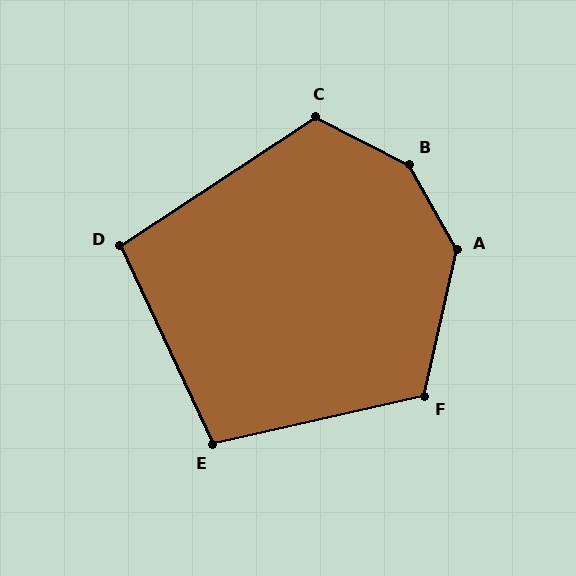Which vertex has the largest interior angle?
B, at approximately 146 degrees.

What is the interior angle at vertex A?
Approximately 138 degrees (obtuse).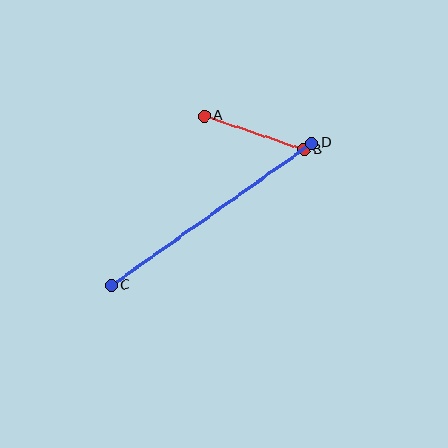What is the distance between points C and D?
The distance is approximately 246 pixels.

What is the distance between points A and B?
The distance is approximately 104 pixels.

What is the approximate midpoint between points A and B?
The midpoint is at approximately (254, 133) pixels.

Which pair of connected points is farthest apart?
Points C and D are farthest apart.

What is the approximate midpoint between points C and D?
The midpoint is at approximately (212, 214) pixels.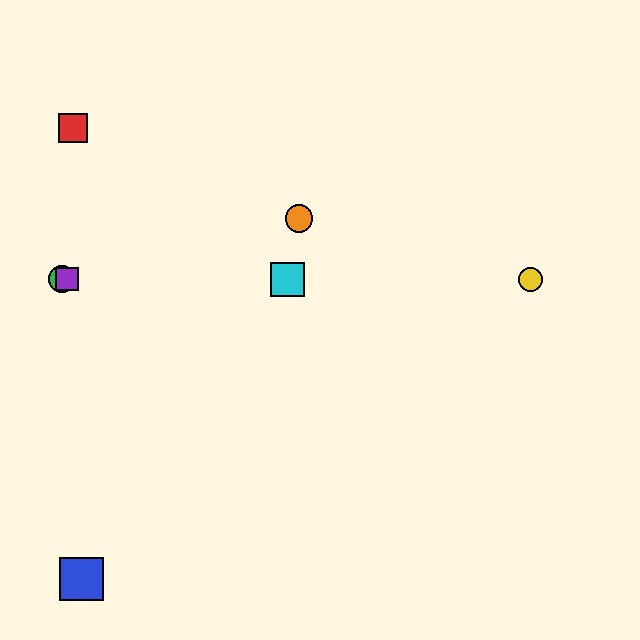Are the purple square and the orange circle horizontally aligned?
No, the purple square is at y≈279 and the orange circle is at y≈218.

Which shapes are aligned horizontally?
The green circle, the yellow circle, the purple square, the cyan square are aligned horizontally.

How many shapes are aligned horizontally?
4 shapes (the green circle, the yellow circle, the purple square, the cyan square) are aligned horizontally.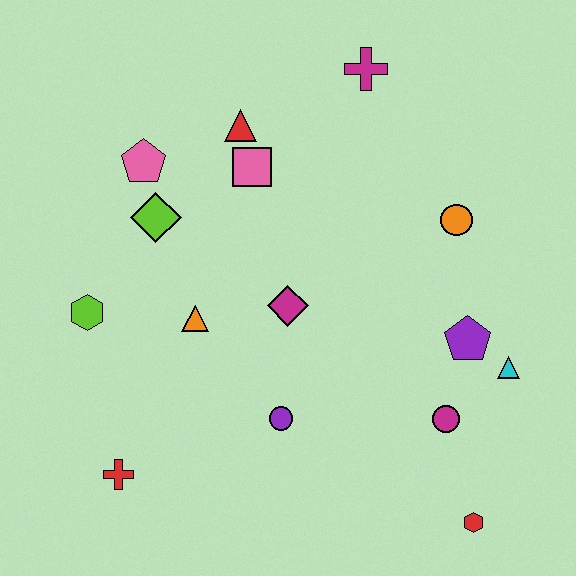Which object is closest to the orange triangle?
The magenta diamond is closest to the orange triangle.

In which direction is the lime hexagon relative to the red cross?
The lime hexagon is above the red cross.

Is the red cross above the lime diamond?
No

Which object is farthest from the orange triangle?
The red hexagon is farthest from the orange triangle.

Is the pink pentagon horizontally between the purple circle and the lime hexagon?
Yes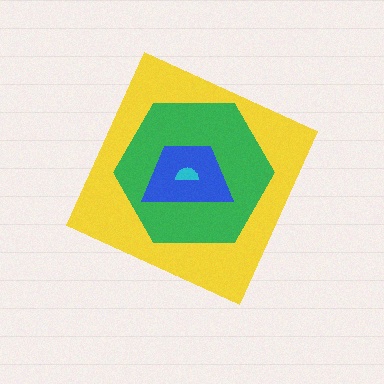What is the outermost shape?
The yellow diamond.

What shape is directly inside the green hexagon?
The blue trapezoid.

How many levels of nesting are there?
4.